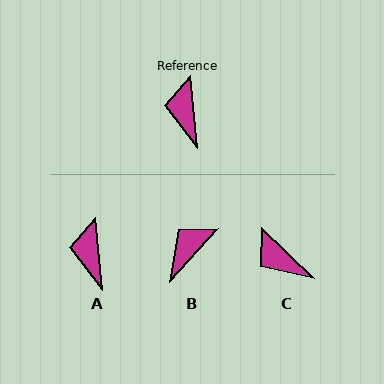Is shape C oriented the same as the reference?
No, it is off by about 40 degrees.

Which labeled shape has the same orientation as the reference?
A.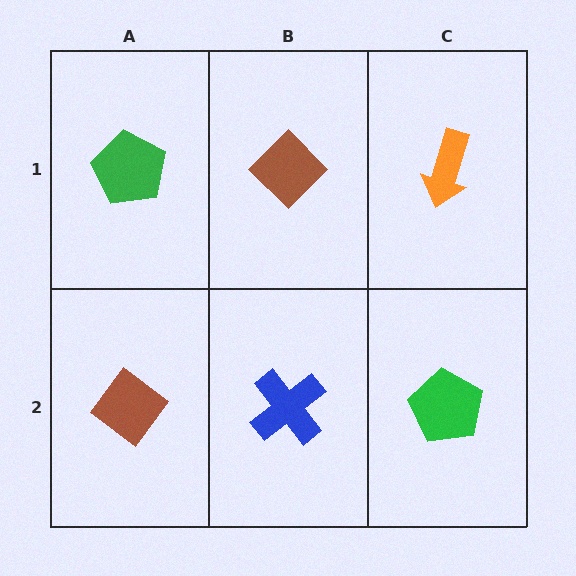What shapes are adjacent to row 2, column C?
An orange arrow (row 1, column C), a blue cross (row 2, column B).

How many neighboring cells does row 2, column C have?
2.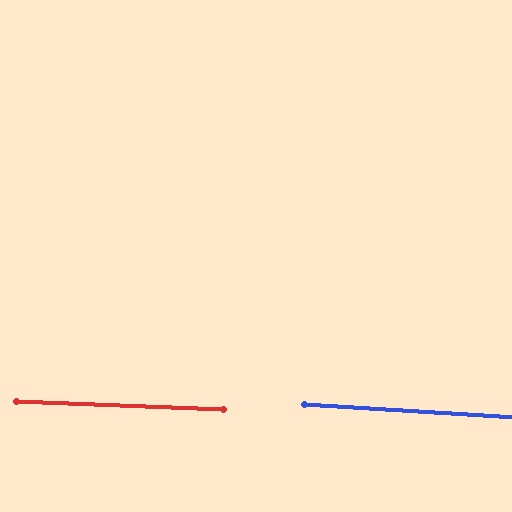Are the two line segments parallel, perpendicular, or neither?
Parallel — their directions differ by only 1.2°.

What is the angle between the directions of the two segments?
Approximately 1 degree.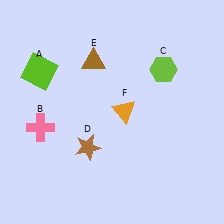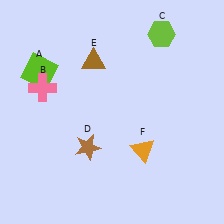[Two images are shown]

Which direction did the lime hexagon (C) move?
The lime hexagon (C) moved up.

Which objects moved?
The objects that moved are: the pink cross (B), the lime hexagon (C), the orange triangle (F).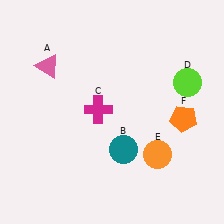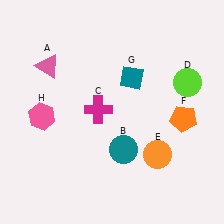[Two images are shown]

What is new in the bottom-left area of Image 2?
A pink hexagon (H) was added in the bottom-left area of Image 2.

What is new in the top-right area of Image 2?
A teal diamond (G) was added in the top-right area of Image 2.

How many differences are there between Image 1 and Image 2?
There are 2 differences between the two images.